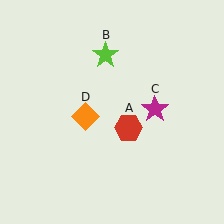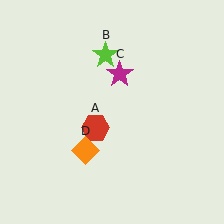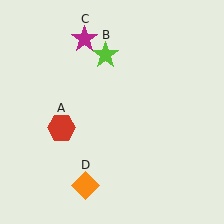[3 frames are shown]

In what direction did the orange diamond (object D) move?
The orange diamond (object D) moved down.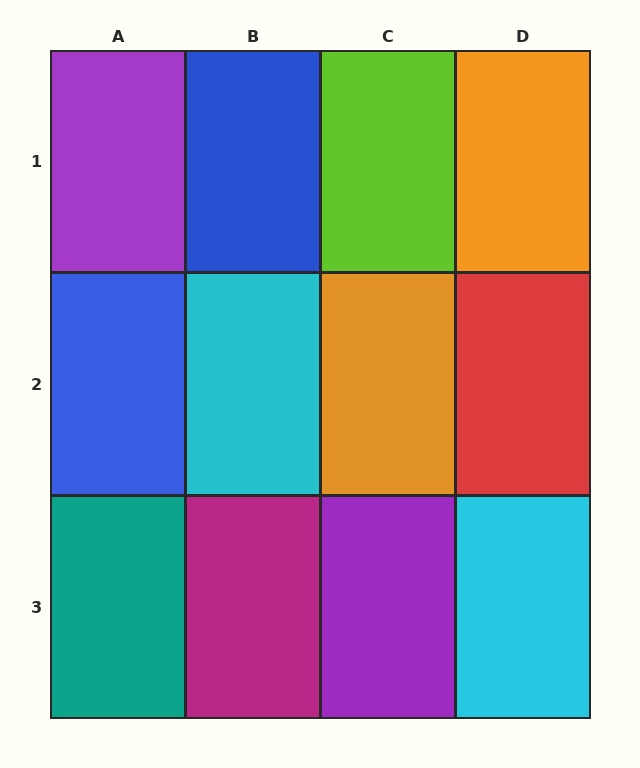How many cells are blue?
2 cells are blue.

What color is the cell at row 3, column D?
Cyan.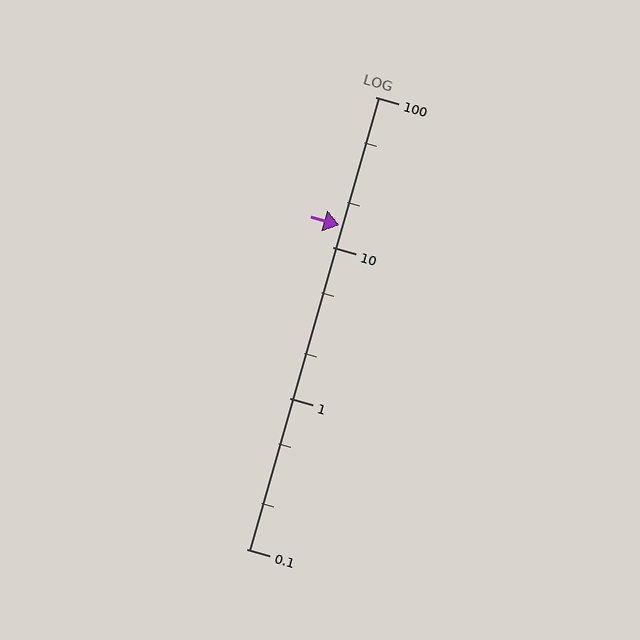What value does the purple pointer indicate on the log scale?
The pointer indicates approximately 14.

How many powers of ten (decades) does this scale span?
The scale spans 3 decades, from 0.1 to 100.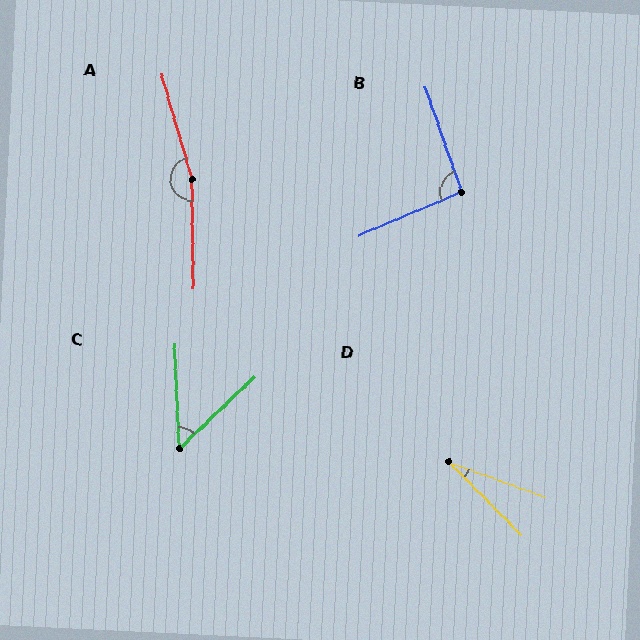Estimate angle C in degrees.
Approximately 49 degrees.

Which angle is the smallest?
D, at approximately 25 degrees.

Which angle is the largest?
A, at approximately 164 degrees.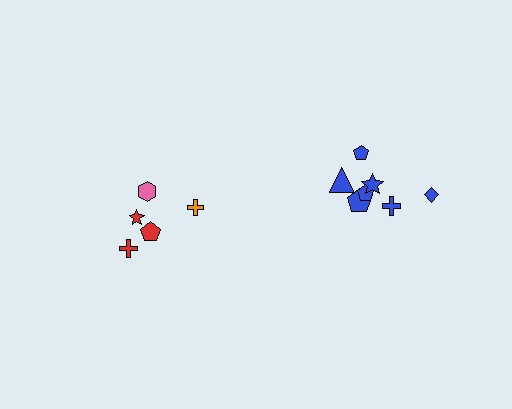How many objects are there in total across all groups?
There are 12 objects.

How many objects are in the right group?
There are 7 objects.